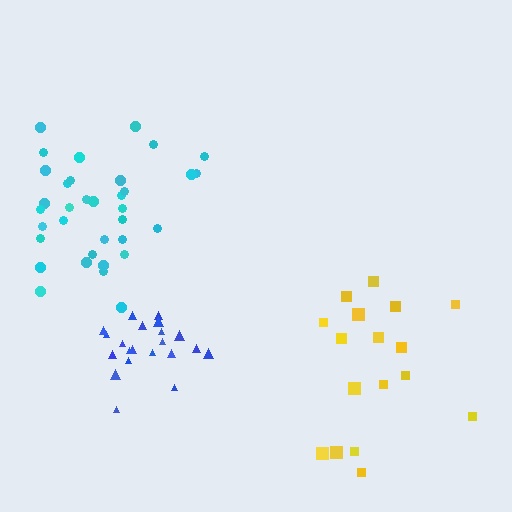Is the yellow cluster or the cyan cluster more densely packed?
Cyan.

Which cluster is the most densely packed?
Blue.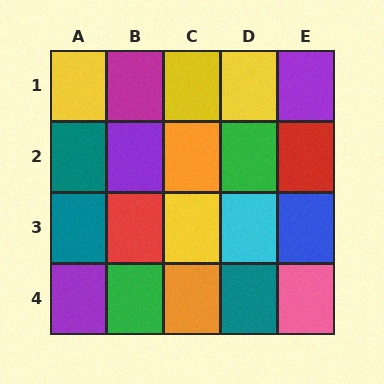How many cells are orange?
2 cells are orange.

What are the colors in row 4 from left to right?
Purple, green, orange, teal, pink.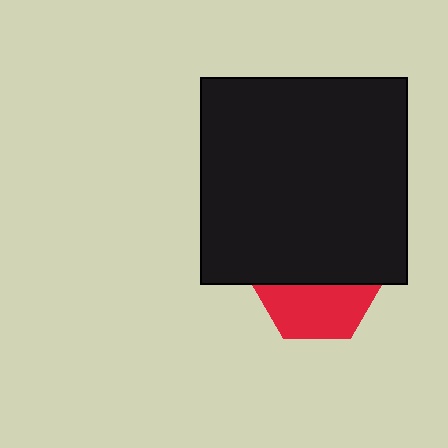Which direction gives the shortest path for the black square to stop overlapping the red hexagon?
Moving up gives the shortest separation.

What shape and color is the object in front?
The object in front is a black square.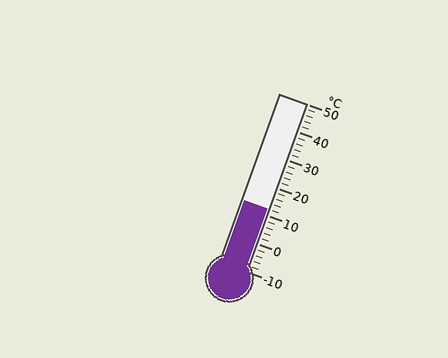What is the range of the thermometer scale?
The thermometer scale ranges from -10°C to 50°C.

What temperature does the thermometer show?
The thermometer shows approximately 12°C.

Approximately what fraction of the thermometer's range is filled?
The thermometer is filled to approximately 35% of its range.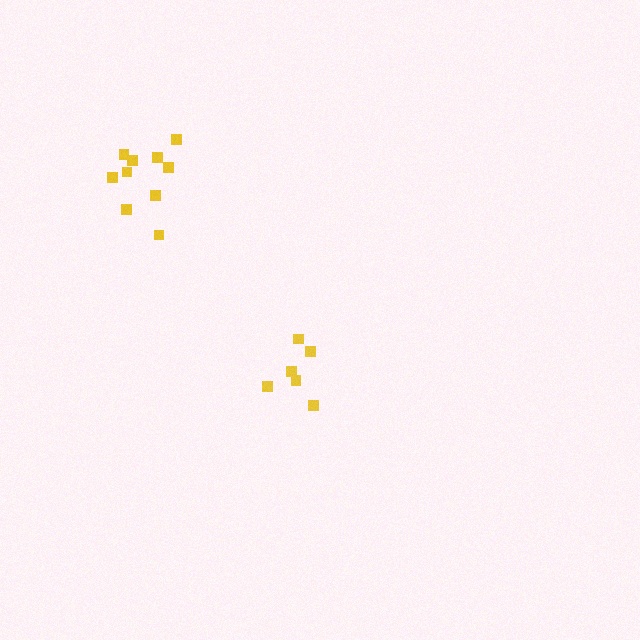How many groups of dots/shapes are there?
There are 2 groups.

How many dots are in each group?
Group 1: 10 dots, Group 2: 6 dots (16 total).